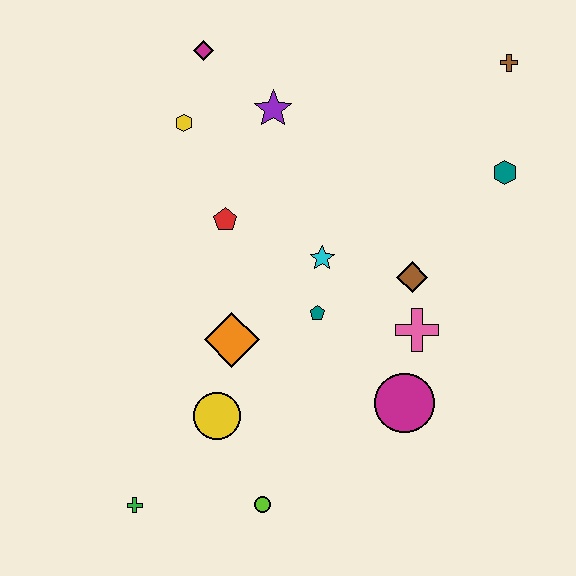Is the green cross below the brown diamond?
Yes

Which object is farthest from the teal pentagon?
The brown cross is farthest from the teal pentagon.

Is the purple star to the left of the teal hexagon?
Yes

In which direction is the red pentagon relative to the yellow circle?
The red pentagon is above the yellow circle.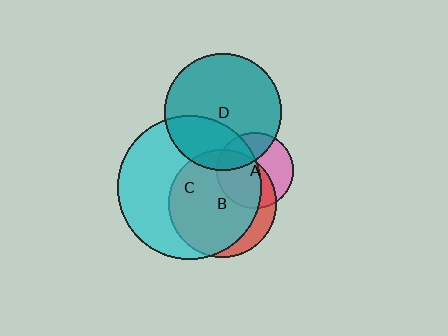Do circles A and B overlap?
Yes.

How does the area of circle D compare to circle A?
Approximately 2.3 times.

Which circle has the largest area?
Circle C (cyan).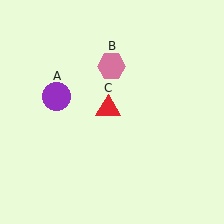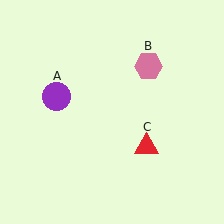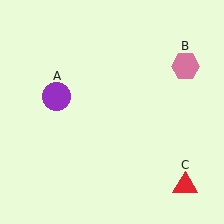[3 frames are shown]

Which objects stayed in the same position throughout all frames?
Purple circle (object A) remained stationary.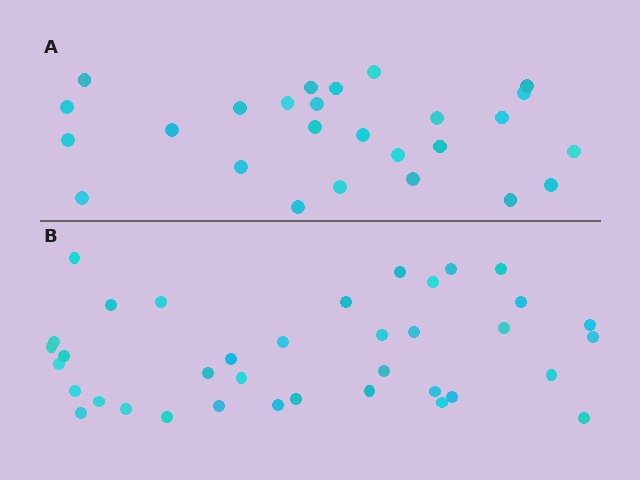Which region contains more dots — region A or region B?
Region B (the bottom region) has more dots.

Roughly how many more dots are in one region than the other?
Region B has roughly 12 or so more dots than region A.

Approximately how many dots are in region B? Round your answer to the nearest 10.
About 40 dots. (The exact count is 37, which rounds to 40.)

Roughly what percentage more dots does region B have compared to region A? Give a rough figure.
About 40% more.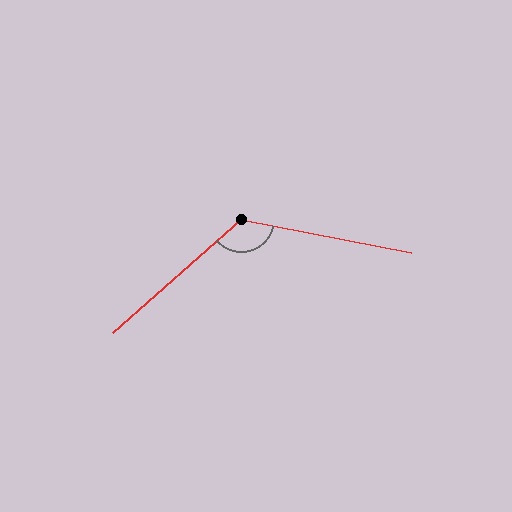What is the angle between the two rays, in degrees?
Approximately 127 degrees.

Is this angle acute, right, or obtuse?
It is obtuse.